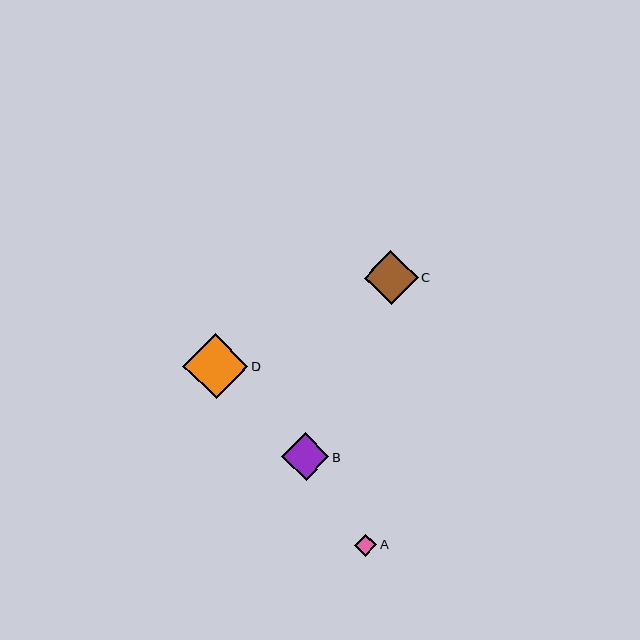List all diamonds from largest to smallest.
From largest to smallest: D, C, B, A.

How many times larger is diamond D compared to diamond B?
Diamond D is approximately 1.4 times the size of diamond B.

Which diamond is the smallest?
Diamond A is the smallest with a size of approximately 22 pixels.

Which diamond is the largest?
Diamond D is the largest with a size of approximately 65 pixels.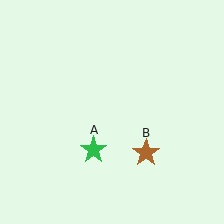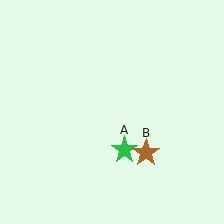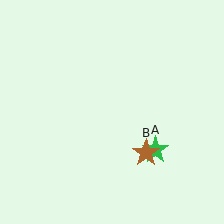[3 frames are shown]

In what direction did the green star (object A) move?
The green star (object A) moved right.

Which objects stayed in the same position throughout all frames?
Brown star (object B) remained stationary.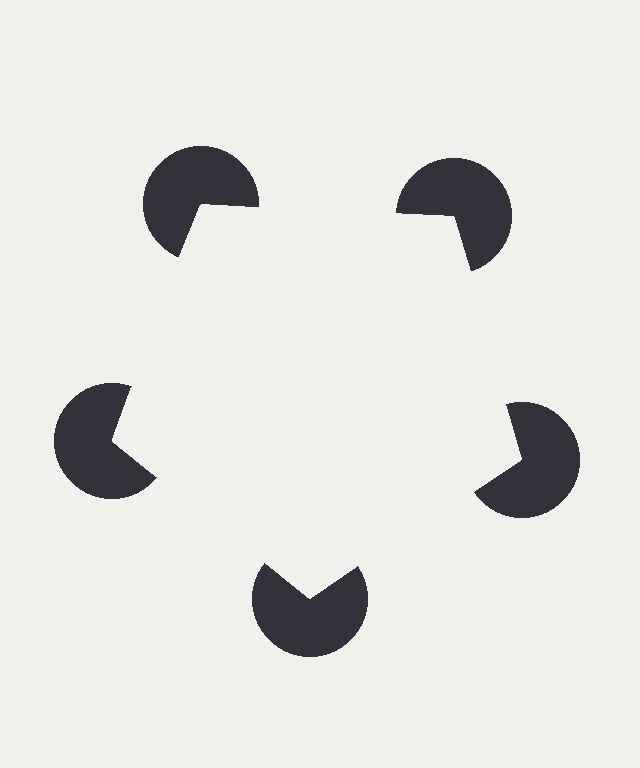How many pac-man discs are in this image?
There are 5 — one at each vertex of the illusory pentagon.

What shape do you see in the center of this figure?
An illusory pentagon — its edges are inferred from the aligned wedge cuts in the pac-man discs, not physically drawn.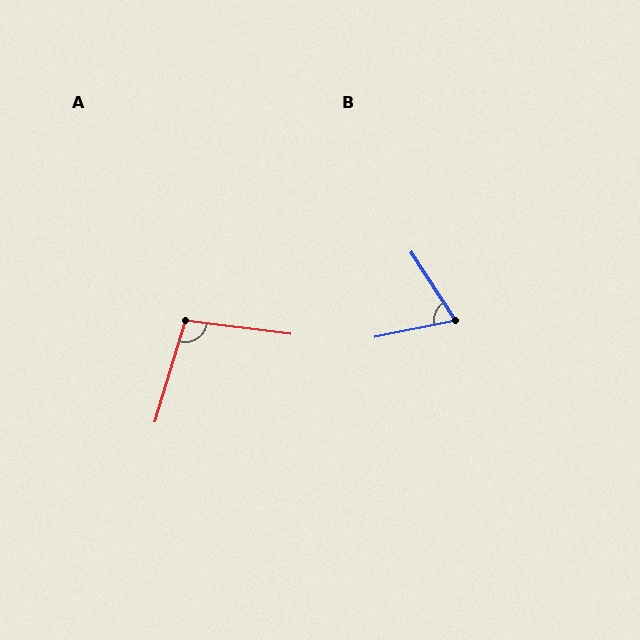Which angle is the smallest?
B, at approximately 68 degrees.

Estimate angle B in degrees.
Approximately 68 degrees.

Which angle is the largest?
A, at approximately 99 degrees.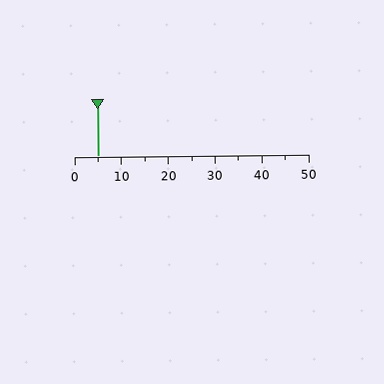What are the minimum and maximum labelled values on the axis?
The axis runs from 0 to 50.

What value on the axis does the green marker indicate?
The marker indicates approximately 5.